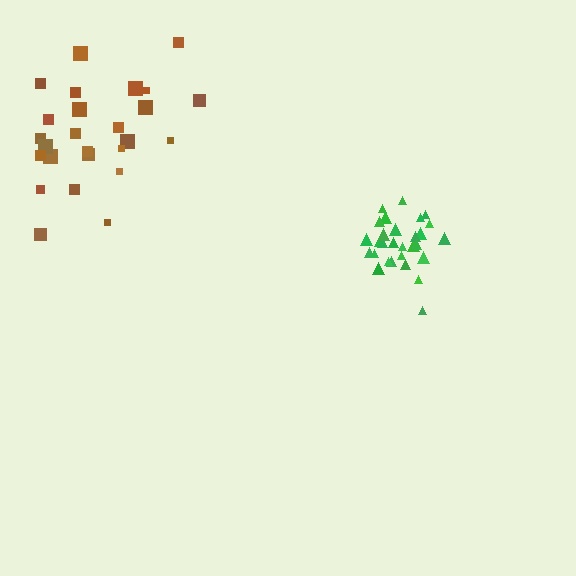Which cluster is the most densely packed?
Green.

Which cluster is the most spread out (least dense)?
Brown.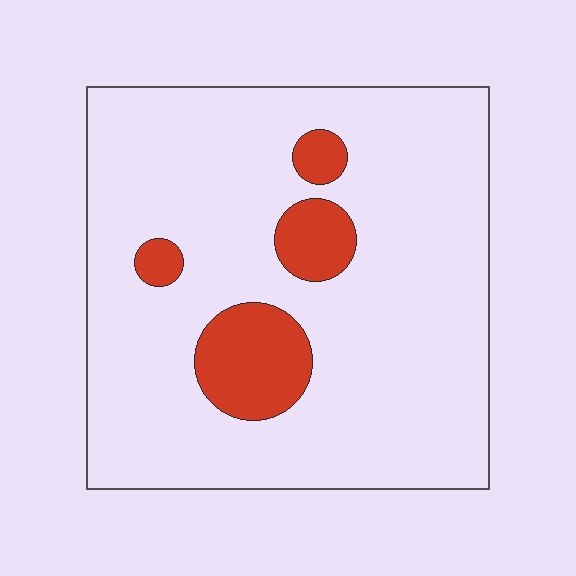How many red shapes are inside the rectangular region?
4.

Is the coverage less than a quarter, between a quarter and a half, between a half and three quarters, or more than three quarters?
Less than a quarter.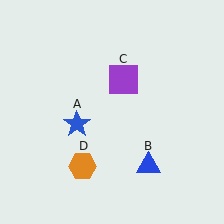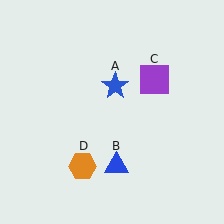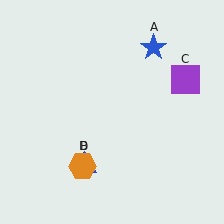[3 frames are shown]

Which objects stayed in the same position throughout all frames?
Orange hexagon (object D) remained stationary.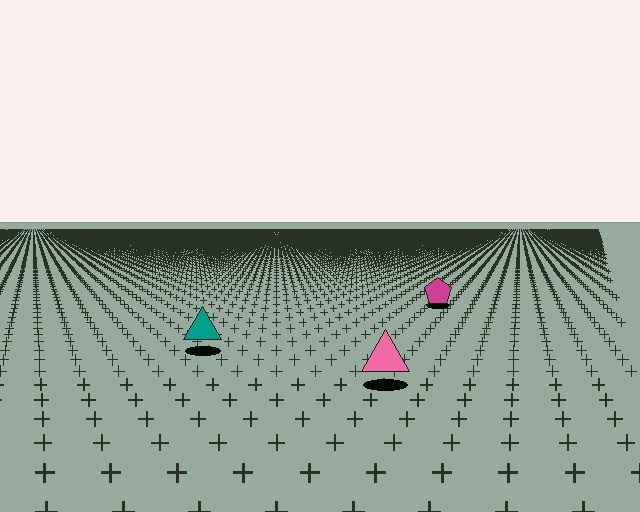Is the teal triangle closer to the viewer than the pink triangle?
No. The pink triangle is closer — you can tell from the texture gradient: the ground texture is coarser near it.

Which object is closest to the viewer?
The pink triangle is closest. The texture marks near it are larger and more spread out.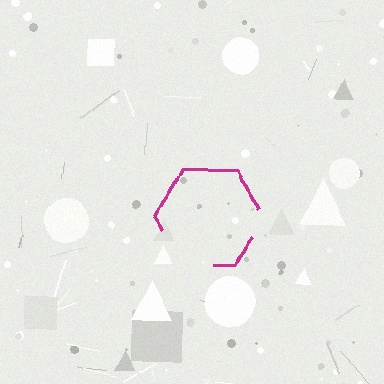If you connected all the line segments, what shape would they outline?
They would outline a hexagon.